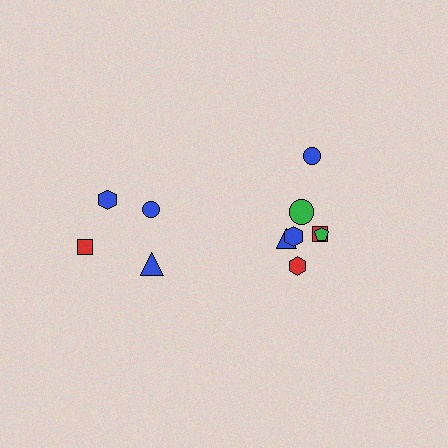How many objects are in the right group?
There are 7 objects.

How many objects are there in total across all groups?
There are 11 objects.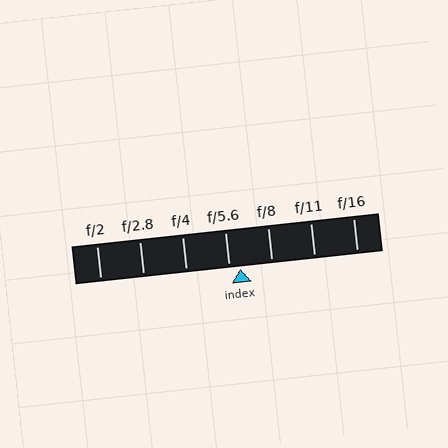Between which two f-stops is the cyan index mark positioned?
The index mark is between f/5.6 and f/8.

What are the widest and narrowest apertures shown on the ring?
The widest aperture shown is f/2 and the narrowest is f/16.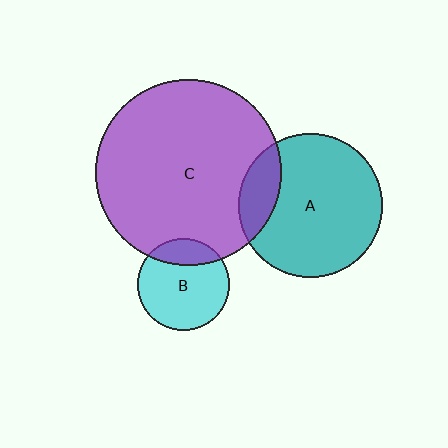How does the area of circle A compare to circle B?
Approximately 2.4 times.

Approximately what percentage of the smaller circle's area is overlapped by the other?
Approximately 15%.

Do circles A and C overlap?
Yes.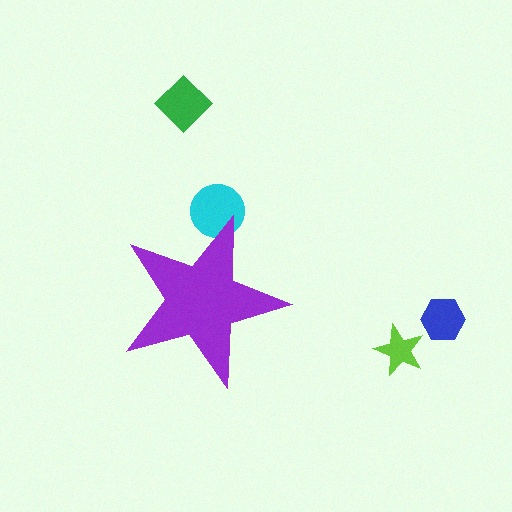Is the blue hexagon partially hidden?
No, the blue hexagon is fully visible.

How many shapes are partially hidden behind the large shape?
1 shape is partially hidden.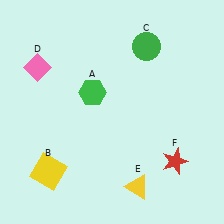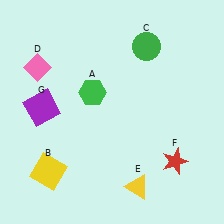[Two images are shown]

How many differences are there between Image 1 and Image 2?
There is 1 difference between the two images.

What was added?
A purple square (G) was added in Image 2.